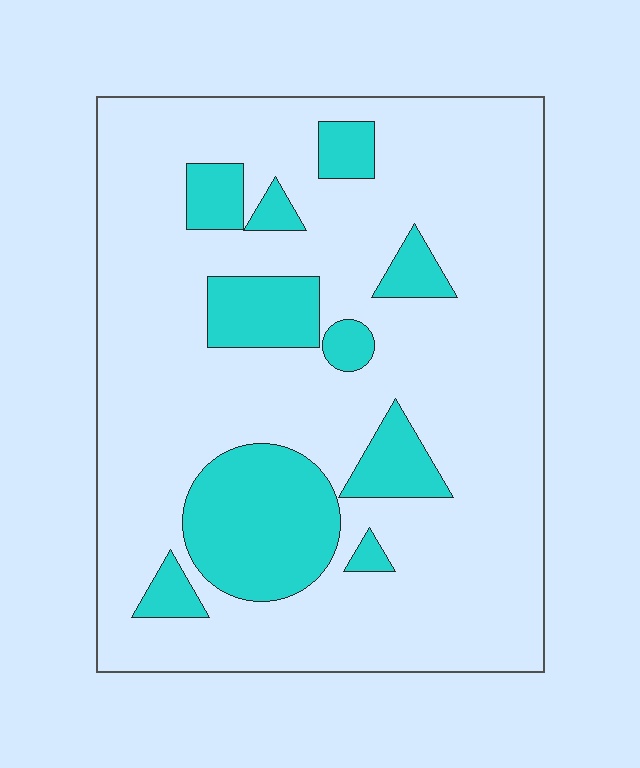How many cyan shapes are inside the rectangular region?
10.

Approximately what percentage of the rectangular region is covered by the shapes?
Approximately 20%.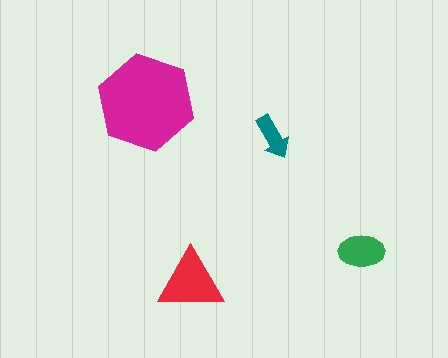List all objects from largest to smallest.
The magenta hexagon, the red triangle, the green ellipse, the teal arrow.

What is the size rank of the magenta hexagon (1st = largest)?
1st.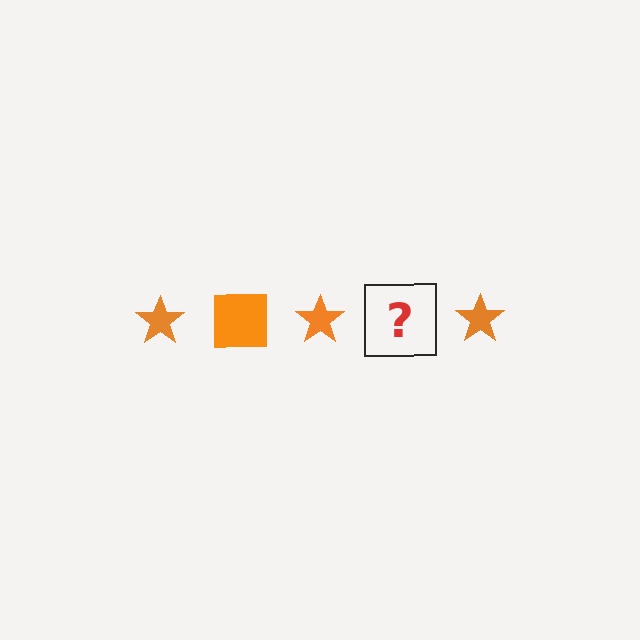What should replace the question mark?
The question mark should be replaced with an orange square.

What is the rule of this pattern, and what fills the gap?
The rule is that the pattern cycles through star, square shapes in orange. The gap should be filled with an orange square.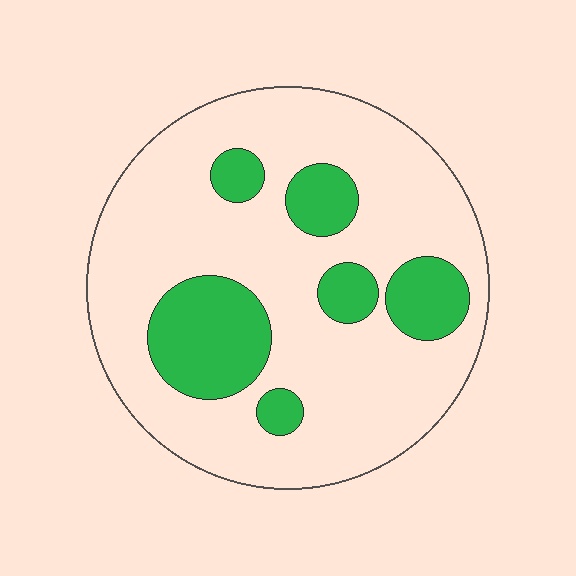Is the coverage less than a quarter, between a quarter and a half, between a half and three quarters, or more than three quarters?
Less than a quarter.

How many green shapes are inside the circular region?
6.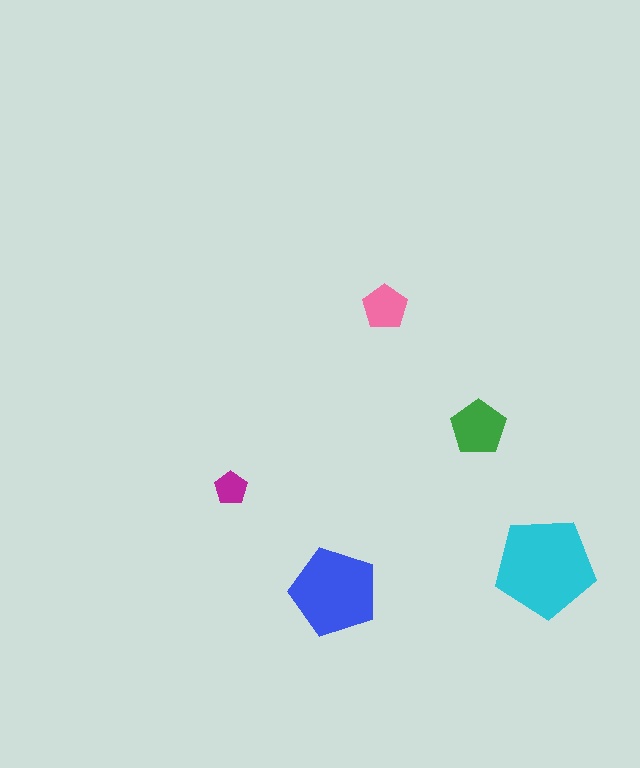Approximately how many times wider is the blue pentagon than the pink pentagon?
About 2 times wider.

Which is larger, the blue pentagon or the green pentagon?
The blue one.